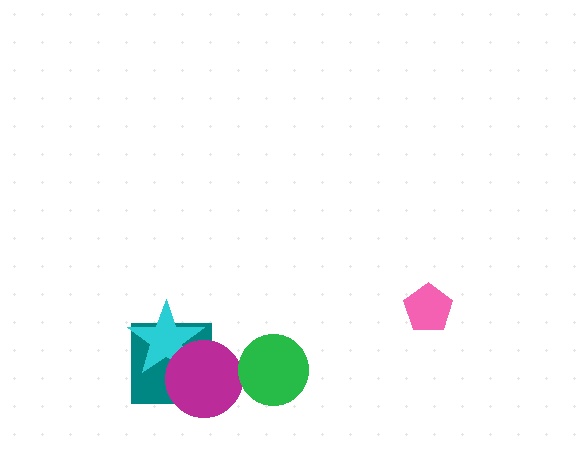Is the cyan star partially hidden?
Yes, it is partially covered by another shape.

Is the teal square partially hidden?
Yes, it is partially covered by another shape.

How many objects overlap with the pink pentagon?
0 objects overlap with the pink pentagon.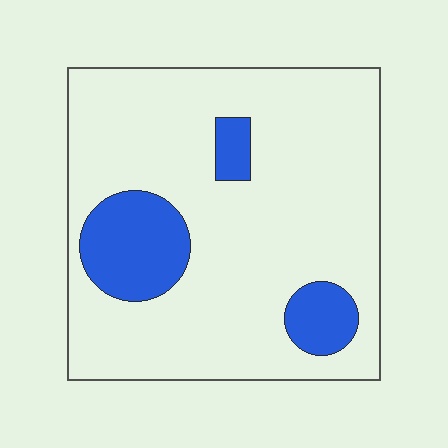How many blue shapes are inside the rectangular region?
3.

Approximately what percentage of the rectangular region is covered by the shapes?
Approximately 15%.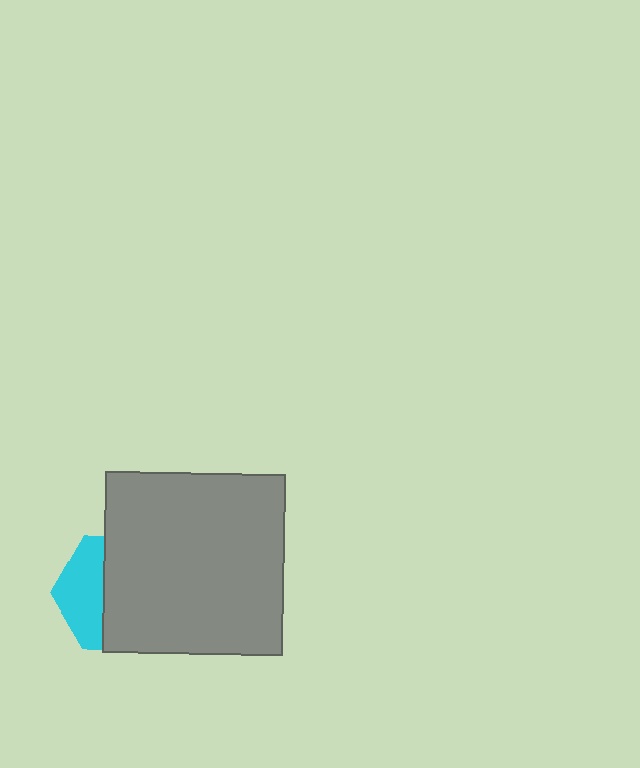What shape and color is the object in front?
The object in front is a gray square.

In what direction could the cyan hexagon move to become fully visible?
The cyan hexagon could move left. That would shift it out from behind the gray square entirely.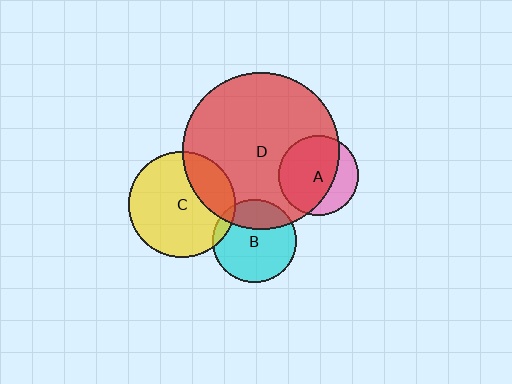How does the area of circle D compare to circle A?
Approximately 3.9 times.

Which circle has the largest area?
Circle D (red).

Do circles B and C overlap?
Yes.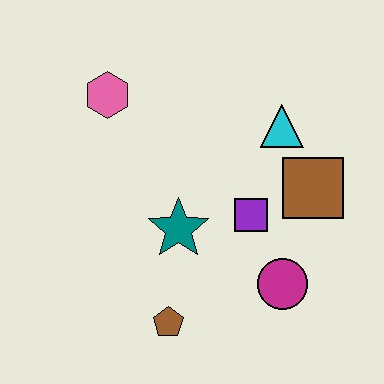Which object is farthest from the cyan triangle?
The brown pentagon is farthest from the cyan triangle.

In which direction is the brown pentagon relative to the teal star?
The brown pentagon is below the teal star.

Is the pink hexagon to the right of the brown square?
No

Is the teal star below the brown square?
Yes